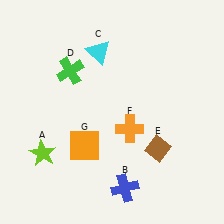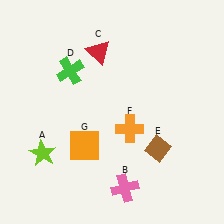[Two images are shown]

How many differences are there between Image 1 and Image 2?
There are 2 differences between the two images.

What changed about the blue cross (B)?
In Image 1, B is blue. In Image 2, it changed to pink.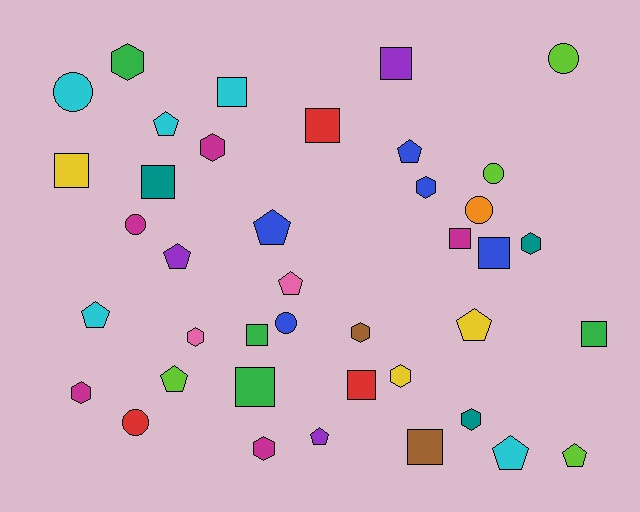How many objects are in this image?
There are 40 objects.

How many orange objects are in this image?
There is 1 orange object.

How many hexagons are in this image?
There are 10 hexagons.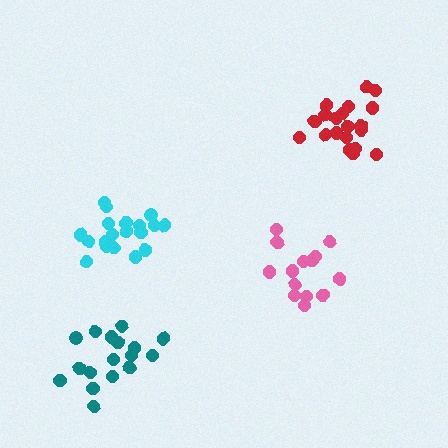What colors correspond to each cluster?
The clusters are colored: pink, red, cyan, teal.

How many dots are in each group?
Group 1: 14 dots, Group 2: 20 dots, Group 3: 19 dots, Group 4: 17 dots (70 total).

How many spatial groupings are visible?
There are 4 spatial groupings.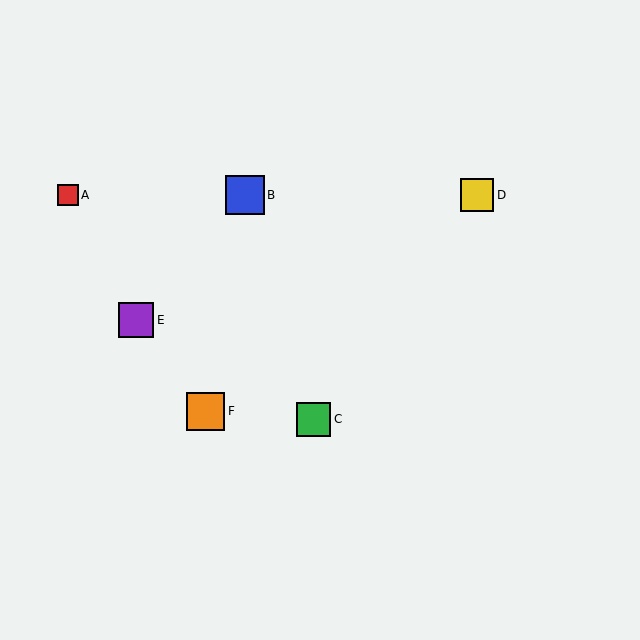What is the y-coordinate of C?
Object C is at y≈419.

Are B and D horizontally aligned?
Yes, both are at y≈195.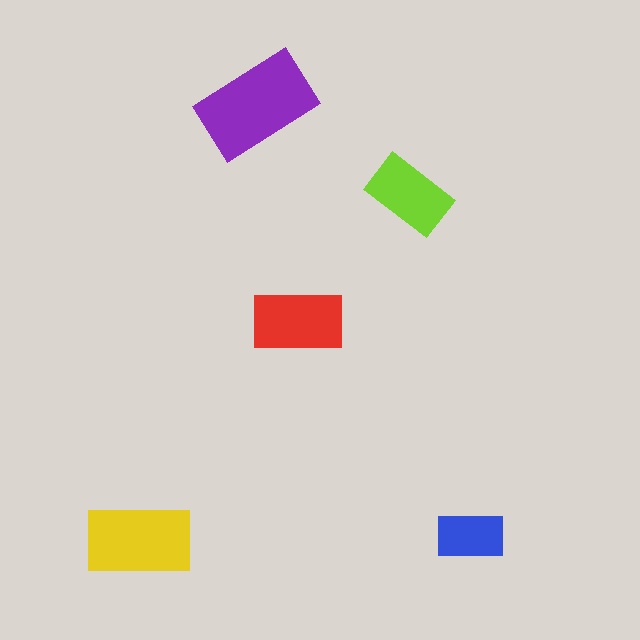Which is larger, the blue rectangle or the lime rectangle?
The lime one.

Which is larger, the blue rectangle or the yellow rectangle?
The yellow one.